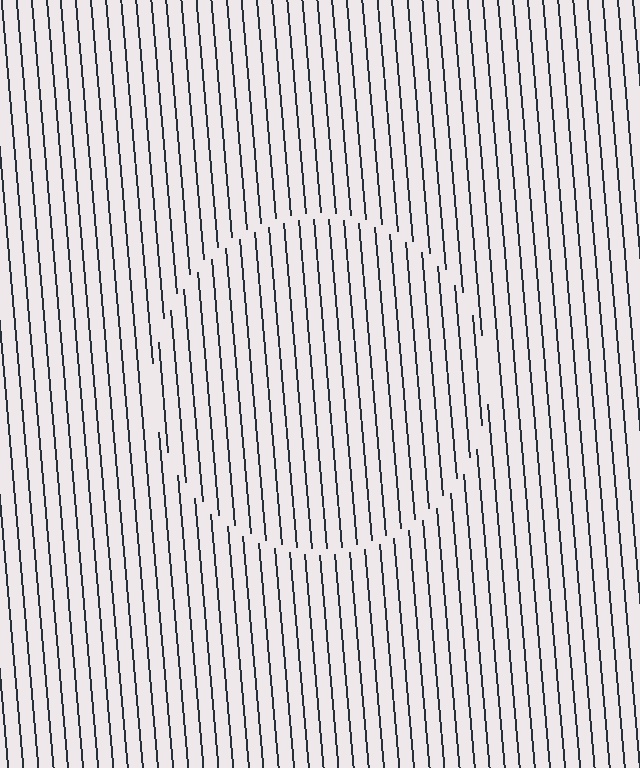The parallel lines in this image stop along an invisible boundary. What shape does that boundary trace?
An illusory circle. The interior of the shape contains the same grating, shifted by half a period — the contour is defined by the phase discontinuity where line-ends from the inner and outer gratings abut.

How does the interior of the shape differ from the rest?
The interior of the shape contains the same grating, shifted by half a period — the contour is defined by the phase discontinuity where line-ends from the inner and outer gratings abut.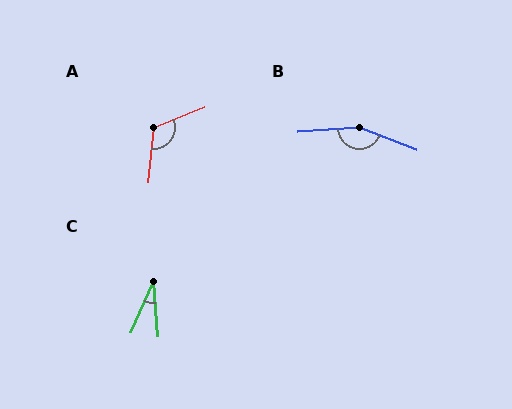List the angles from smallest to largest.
C (29°), A (118°), B (155°).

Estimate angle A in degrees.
Approximately 118 degrees.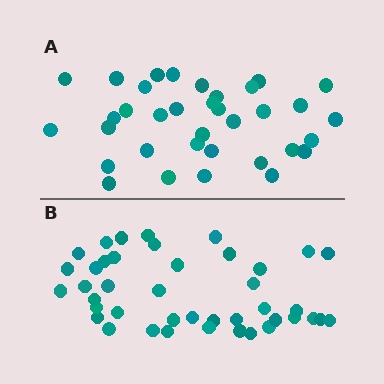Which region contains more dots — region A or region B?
Region B (the bottom region) has more dots.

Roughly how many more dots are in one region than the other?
Region B has roughly 8 or so more dots than region A.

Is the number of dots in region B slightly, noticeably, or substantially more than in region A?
Region B has only slightly more — the two regions are fairly close. The ratio is roughly 1.2 to 1.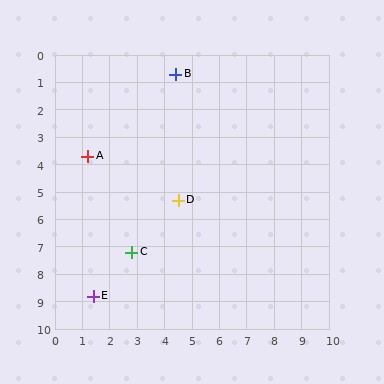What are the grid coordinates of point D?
Point D is at approximately (4.5, 5.3).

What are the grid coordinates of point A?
Point A is at approximately (1.2, 3.7).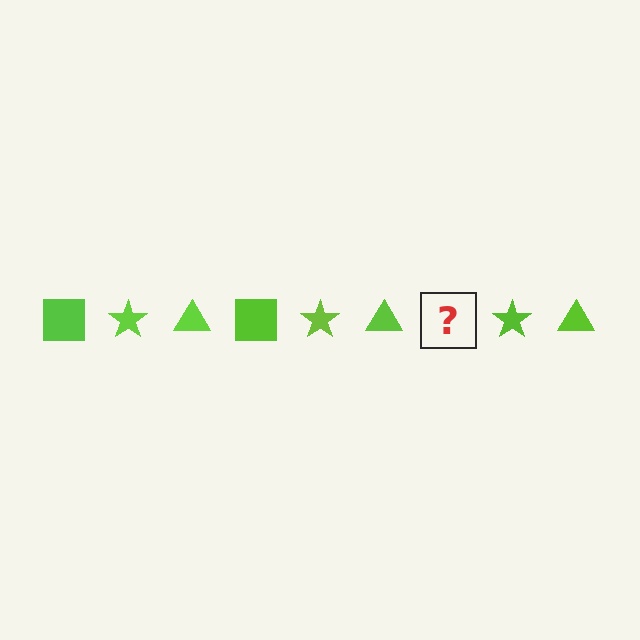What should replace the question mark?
The question mark should be replaced with a lime square.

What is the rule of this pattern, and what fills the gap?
The rule is that the pattern cycles through square, star, triangle shapes in lime. The gap should be filled with a lime square.